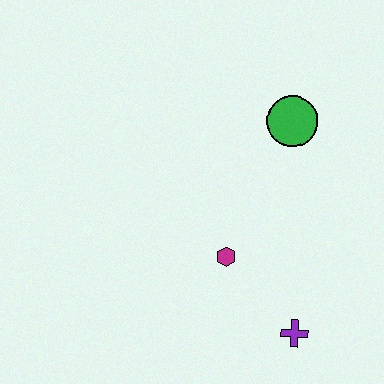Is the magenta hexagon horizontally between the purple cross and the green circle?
No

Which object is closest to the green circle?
The magenta hexagon is closest to the green circle.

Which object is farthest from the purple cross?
The green circle is farthest from the purple cross.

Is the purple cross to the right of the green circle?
Yes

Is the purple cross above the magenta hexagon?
No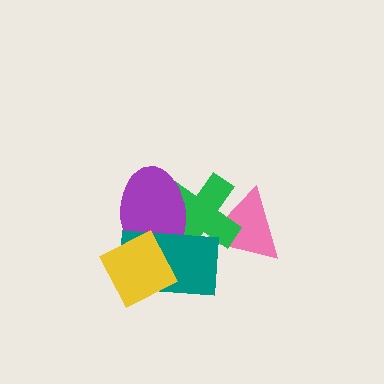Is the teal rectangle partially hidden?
Yes, it is partially covered by another shape.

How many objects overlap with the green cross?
3 objects overlap with the green cross.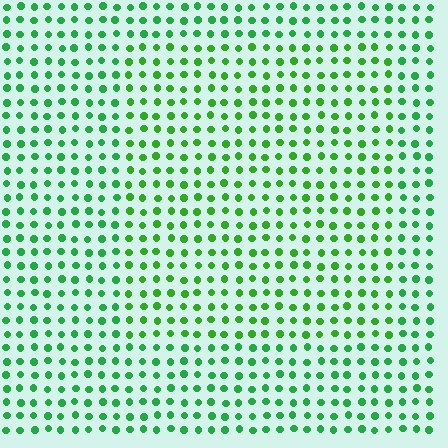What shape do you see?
I see a rectangle.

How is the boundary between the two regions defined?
The boundary is defined purely by a slight shift in hue (about 21 degrees). Spacing, size, and orientation are identical on both sides.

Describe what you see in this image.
The image is filled with small green elements in a uniform arrangement. A rectangle-shaped region is visible where the elements are tinted to a slightly different hue, forming a subtle color boundary.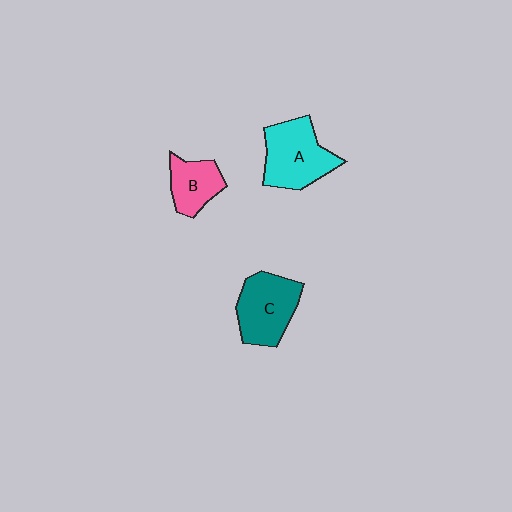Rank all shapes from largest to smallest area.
From largest to smallest: A (cyan), C (teal), B (pink).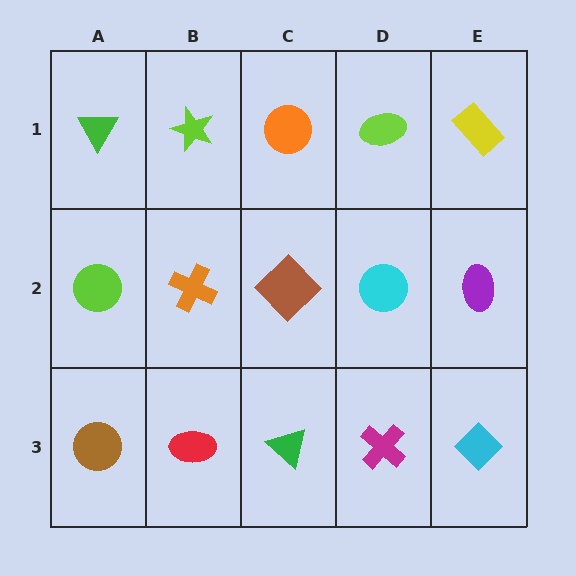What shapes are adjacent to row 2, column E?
A yellow rectangle (row 1, column E), a cyan diamond (row 3, column E), a cyan circle (row 2, column D).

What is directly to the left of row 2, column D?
A brown diamond.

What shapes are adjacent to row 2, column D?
A lime ellipse (row 1, column D), a magenta cross (row 3, column D), a brown diamond (row 2, column C), a purple ellipse (row 2, column E).